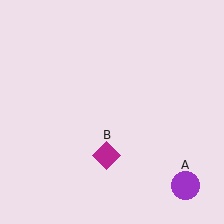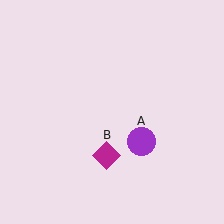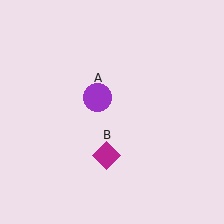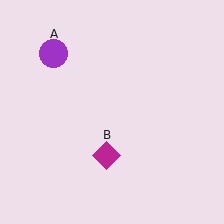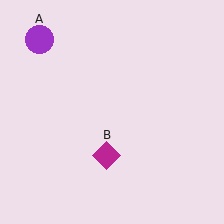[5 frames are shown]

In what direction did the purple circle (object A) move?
The purple circle (object A) moved up and to the left.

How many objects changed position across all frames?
1 object changed position: purple circle (object A).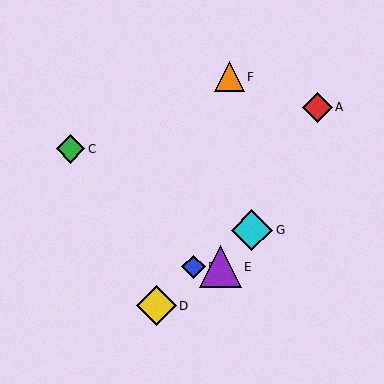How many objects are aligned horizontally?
2 objects (B, E) are aligned horizontally.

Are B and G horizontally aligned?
No, B is at y≈267 and G is at y≈230.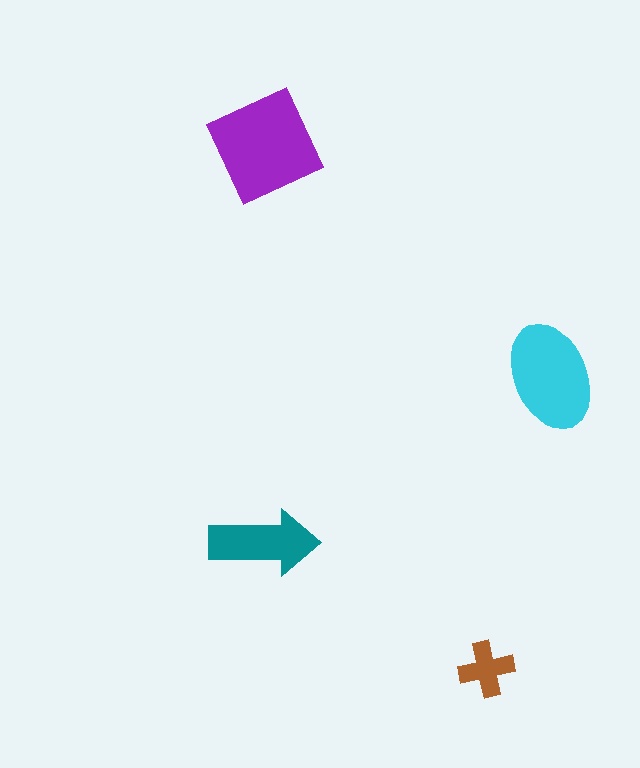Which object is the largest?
The purple square.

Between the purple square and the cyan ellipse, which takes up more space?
The purple square.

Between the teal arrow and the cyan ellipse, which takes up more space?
The cyan ellipse.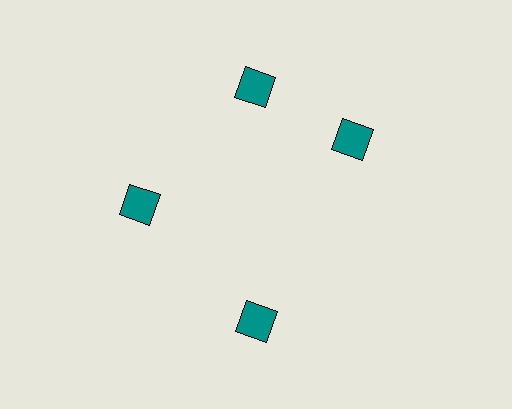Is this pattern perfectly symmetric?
No. The 4 teal diamonds are arranged in a ring, but one element near the 3 o'clock position is rotated out of alignment along the ring, breaking the 4-fold rotational symmetry.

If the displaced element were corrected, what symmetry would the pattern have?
It would have 4-fold rotational symmetry — the pattern would map onto itself every 90 degrees.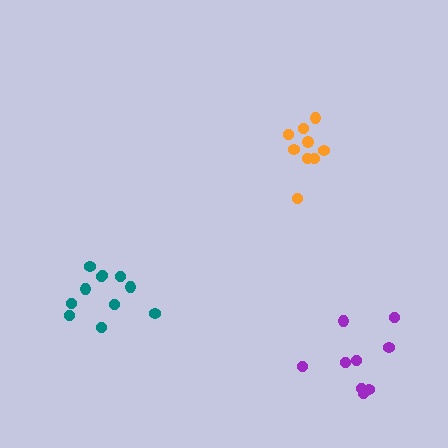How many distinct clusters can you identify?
There are 3 distinct clusters.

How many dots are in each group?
Group 1: 9 dots, Group 2: 9 dots, Group 3: 11 dots (29 total).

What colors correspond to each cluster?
The clusters are colored: purple, orange, teal.